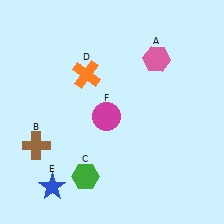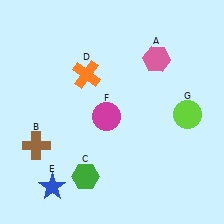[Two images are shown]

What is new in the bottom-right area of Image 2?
A lime circle (G) was added in the bottom-right area of Image 2.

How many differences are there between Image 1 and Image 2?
There is 1 difference between the two images.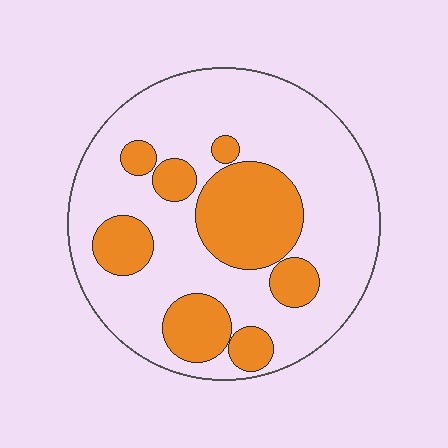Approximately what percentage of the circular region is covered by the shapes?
Approximately 30%.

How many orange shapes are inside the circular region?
8.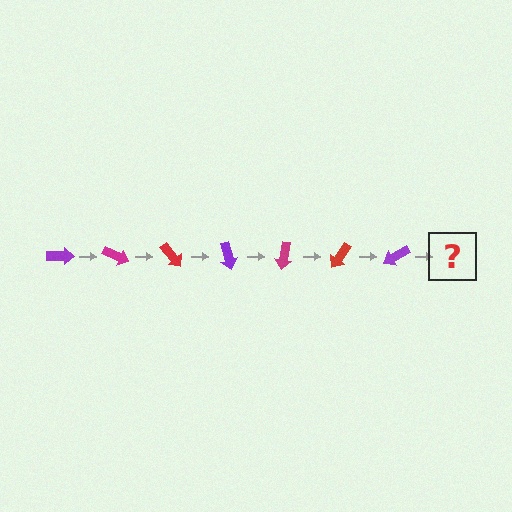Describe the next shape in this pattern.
It should be a magenta arrow, rotated 175 degrees from the start.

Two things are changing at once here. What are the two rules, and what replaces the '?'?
The two rules are that it rotates 25 degrees each step and the color cycles through purple, magenta, and red. The '?' should be a magenta arrow, rotated 175 degrees from the start.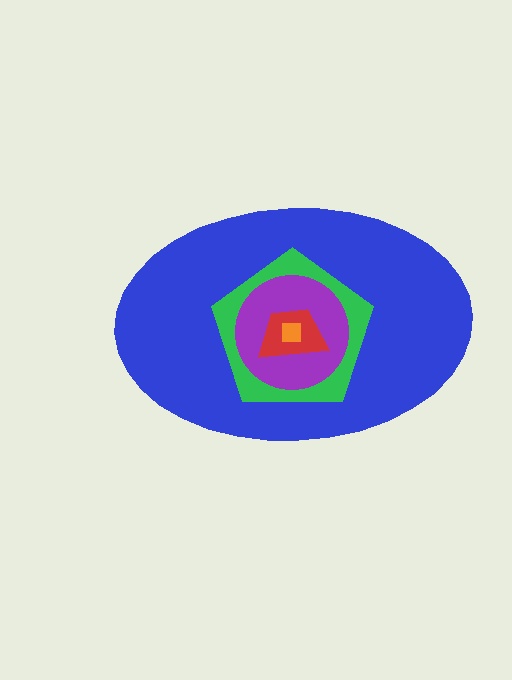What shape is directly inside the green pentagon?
The purple circle.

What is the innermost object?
The orange square.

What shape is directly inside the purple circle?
The red trapezoid.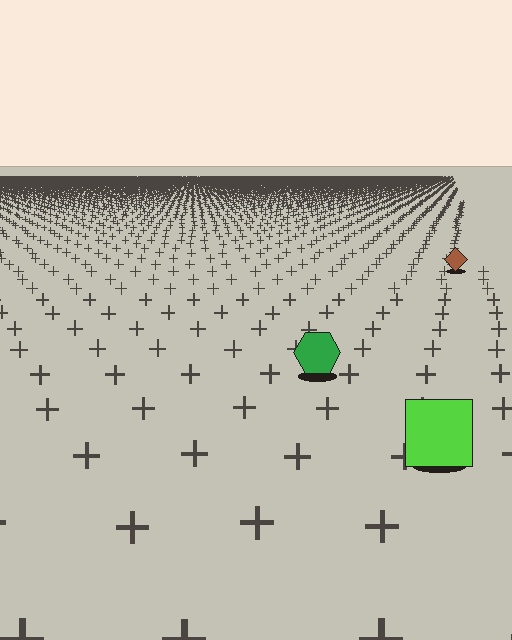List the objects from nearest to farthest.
From nearest to farthest: the lime square, the green hexagon, the brown diamond.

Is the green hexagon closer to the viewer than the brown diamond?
Yes. The green hexagon is closer — you can tell from the texture gradient: the ground texture is coarser near it.